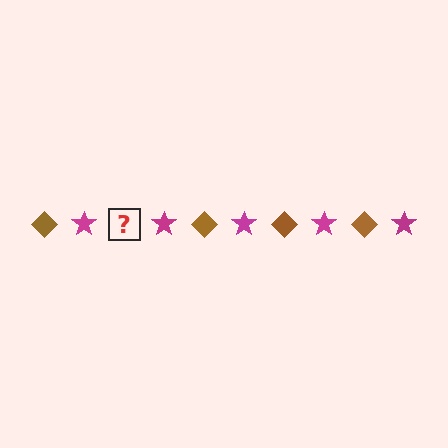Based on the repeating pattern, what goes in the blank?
The blank should be a brown diamond.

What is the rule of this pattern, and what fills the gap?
The rule is that the pattern alternates between brown diamond and magenta star. The gap should be filled with a brown diamond.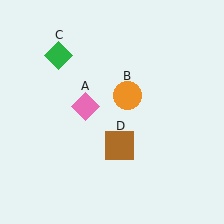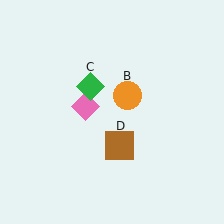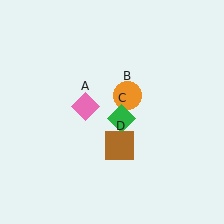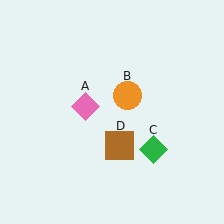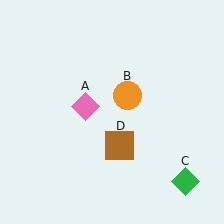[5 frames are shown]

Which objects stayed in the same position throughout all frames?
Pink diamond (object A) and orange circle (object B) and brown square (object D) remained stationary.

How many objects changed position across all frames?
1 object changed position: green diamond (object C).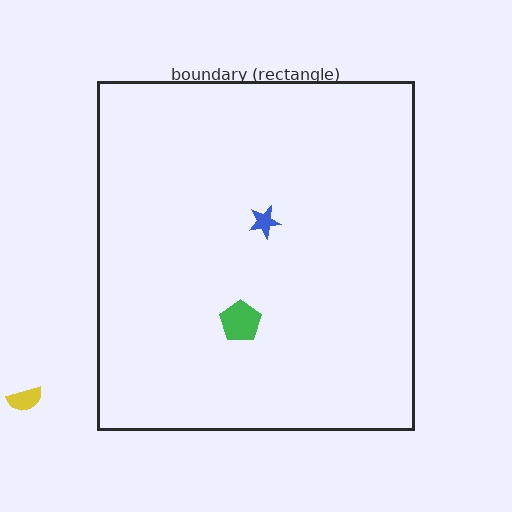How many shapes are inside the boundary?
2 inside, 1 outside.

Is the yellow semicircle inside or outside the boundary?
Outside.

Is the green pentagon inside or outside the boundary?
Inside.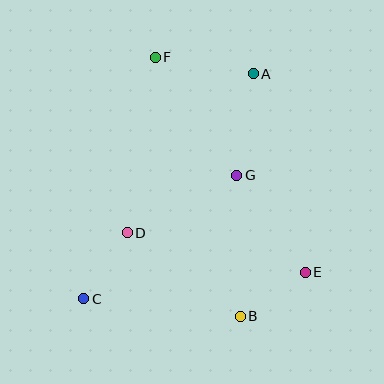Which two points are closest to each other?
Points B and E are closest to each other.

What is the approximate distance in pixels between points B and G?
The distance between B and G is approximately 141 pixels.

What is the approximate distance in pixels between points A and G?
The distance between A and G is approximately 103 pixels.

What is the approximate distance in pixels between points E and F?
The distance between E and F is approximately 262 pixels.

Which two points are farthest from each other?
Points A and C are farthest from each other.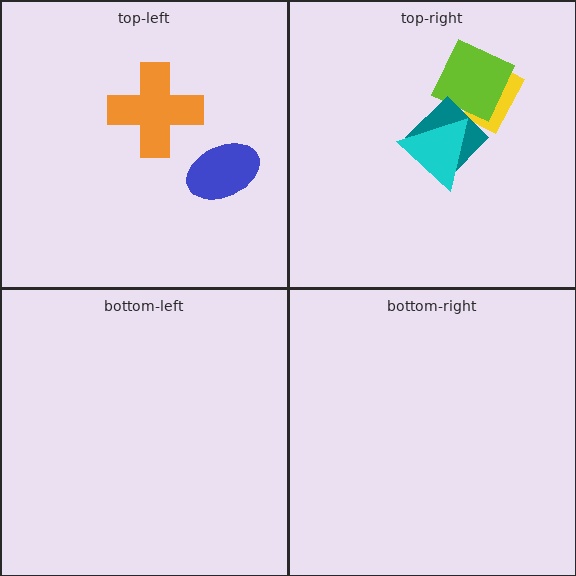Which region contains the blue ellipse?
The top-left region.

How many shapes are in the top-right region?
4.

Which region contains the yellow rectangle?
The top-right region.